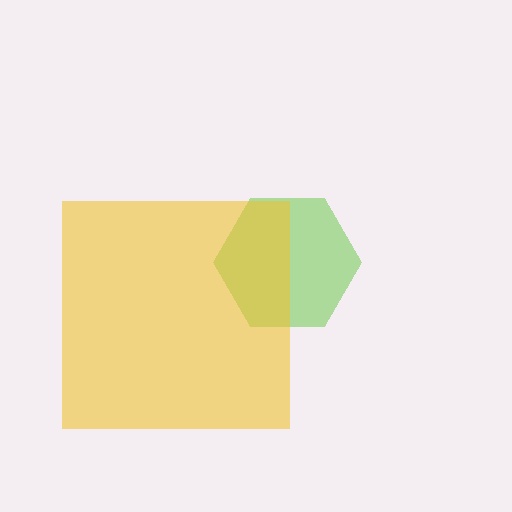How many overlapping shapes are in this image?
There are 2 overlapping shapes in the image.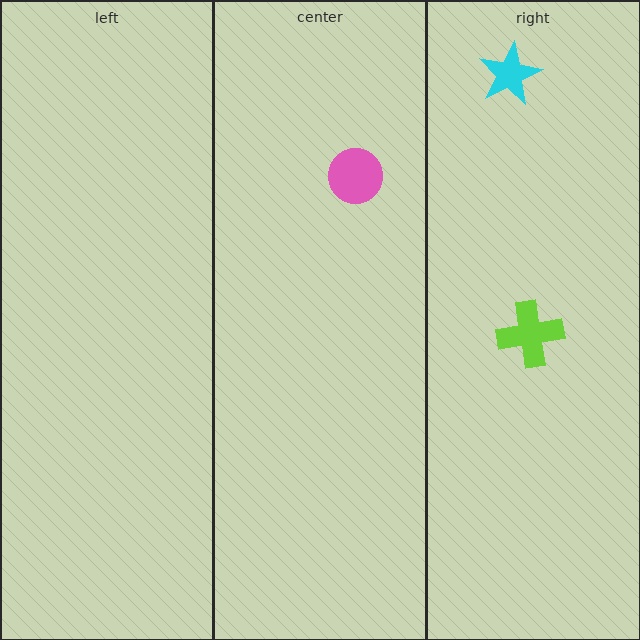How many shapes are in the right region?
2.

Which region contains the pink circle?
The center region.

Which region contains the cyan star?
The right region.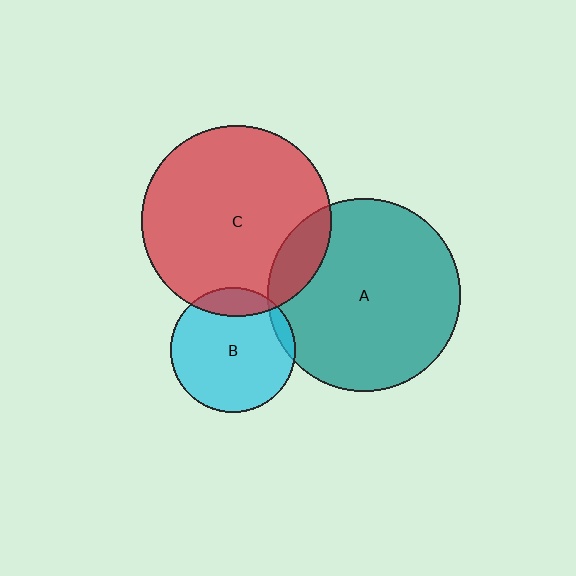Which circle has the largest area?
Circle A (teal).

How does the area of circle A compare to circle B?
Approximately 2.4 times.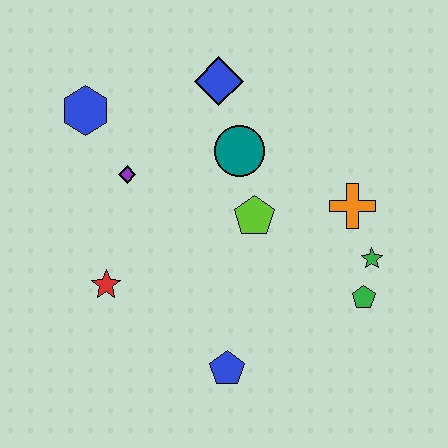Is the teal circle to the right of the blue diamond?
Yes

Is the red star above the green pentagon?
Yes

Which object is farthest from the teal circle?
The blue pentagon is farthest from the teal circle.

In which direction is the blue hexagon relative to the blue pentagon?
The blue hexagon is above the blue pentagon.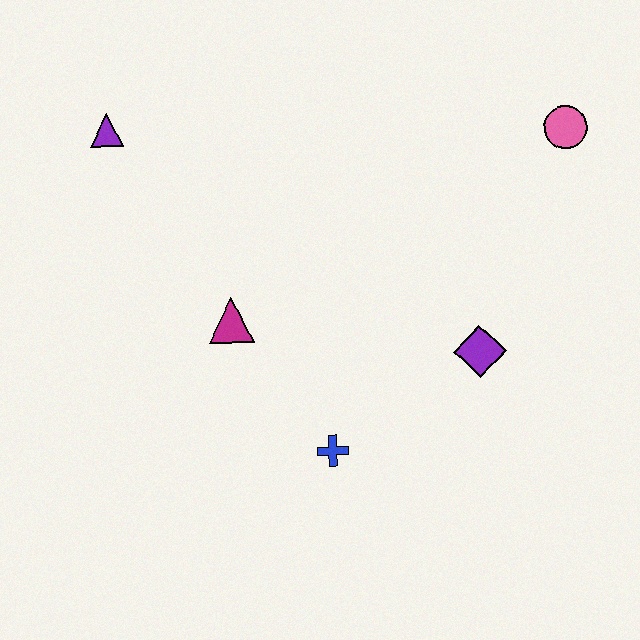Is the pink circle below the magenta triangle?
No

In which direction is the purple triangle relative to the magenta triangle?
The purple triangle is above the magenta triangle.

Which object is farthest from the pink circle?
The purple triangle is farthest from the pink circle.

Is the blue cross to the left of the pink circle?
Yes